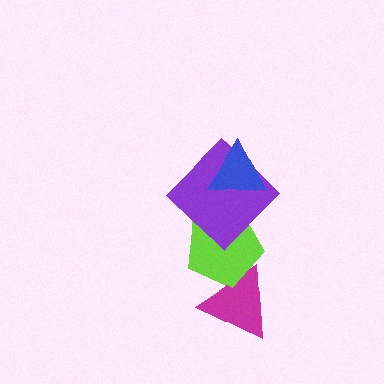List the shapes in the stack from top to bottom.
From top to bottom: the blue triangle, the purple diamond, the lime pentagon, the magenta triangle.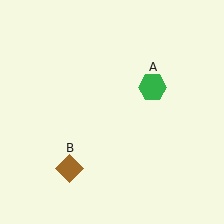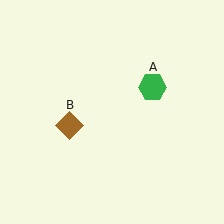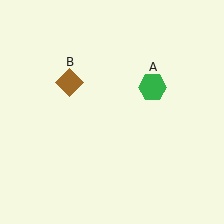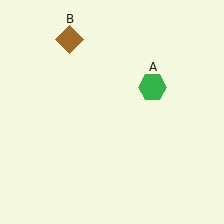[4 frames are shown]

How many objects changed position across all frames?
1 object changed position: brown diamond (object B).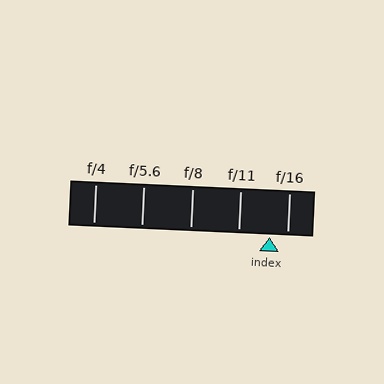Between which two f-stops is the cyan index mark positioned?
The index mark is between f/11 and f/16.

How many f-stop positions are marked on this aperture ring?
There are 5 f-stop positions marked.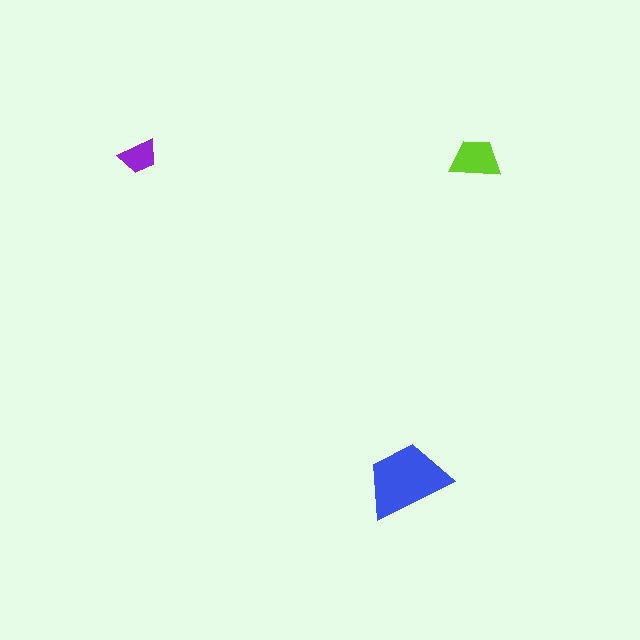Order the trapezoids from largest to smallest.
the blue one, the lime one, the purple one.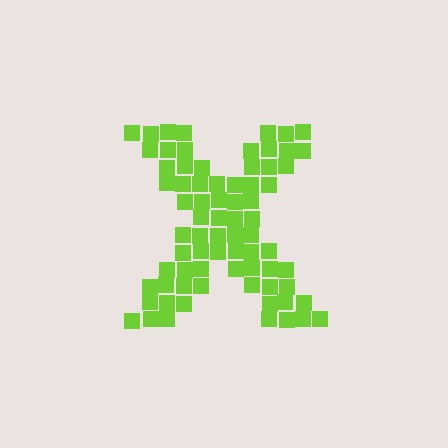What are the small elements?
The small elements are squares.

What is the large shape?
The large shape is the letter X.